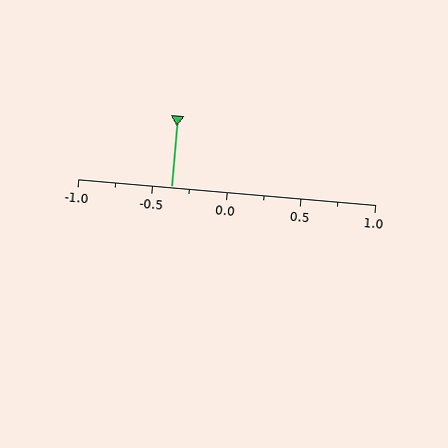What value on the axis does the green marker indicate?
The marker indicates approximately -0.38.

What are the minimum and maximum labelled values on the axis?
The axis runs from -1.0 to 1.0.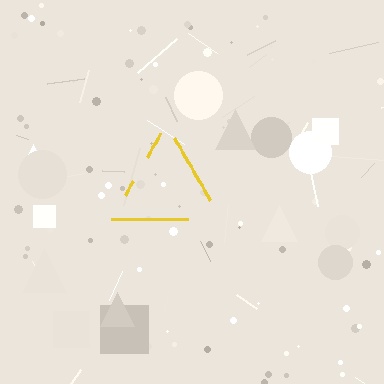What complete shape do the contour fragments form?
The contour fragments form a triangle.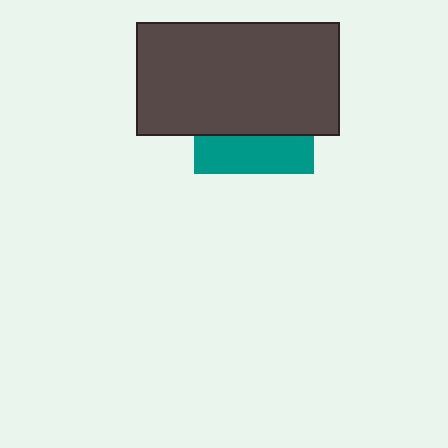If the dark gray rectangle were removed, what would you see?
You would see the complete teal square.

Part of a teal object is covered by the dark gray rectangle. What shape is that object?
It is a square.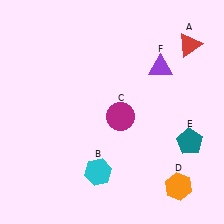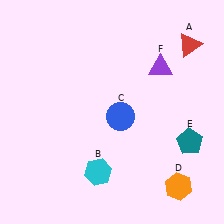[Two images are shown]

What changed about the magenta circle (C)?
In Image 1, C is magenta. In Image 2, it changed to blue.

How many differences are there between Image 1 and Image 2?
There is 1 difference between the two images.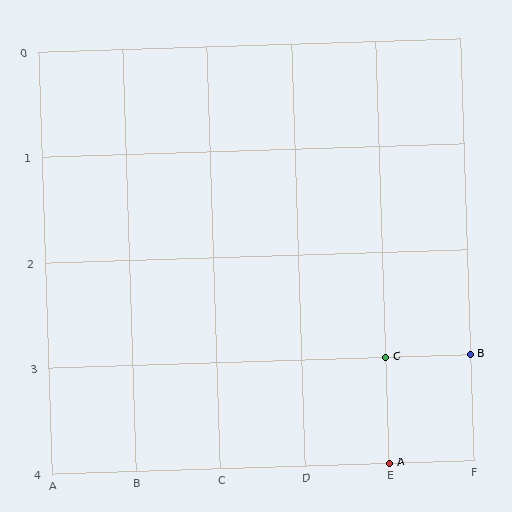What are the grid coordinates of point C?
Point C is at grid coordinates (E, 3).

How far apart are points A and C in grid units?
Points A and C are 1 row apart.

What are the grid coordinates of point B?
Point B is at grid coordinates (F, 3).